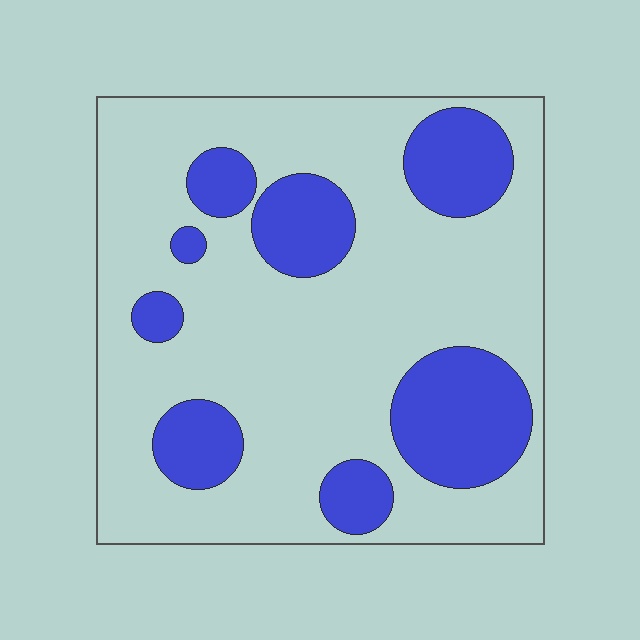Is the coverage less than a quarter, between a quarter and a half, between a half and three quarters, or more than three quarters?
Between a quarter and a half.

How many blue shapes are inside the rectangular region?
8.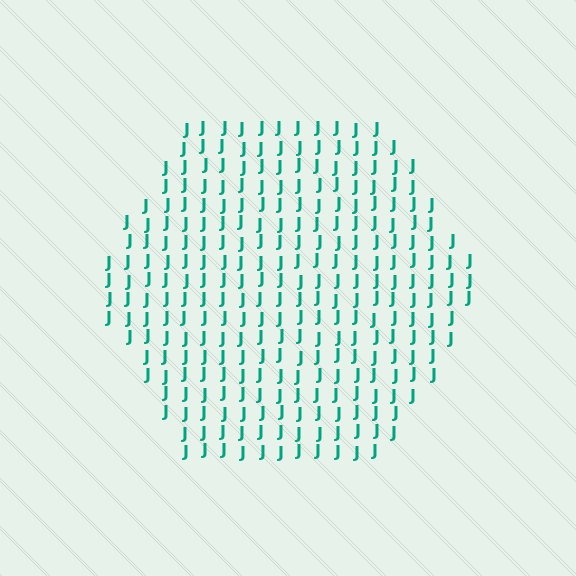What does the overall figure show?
The overall figure shows a hexagon.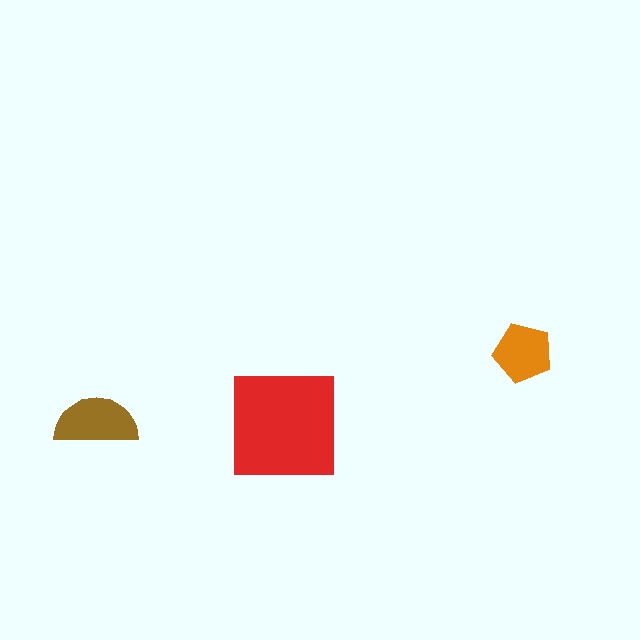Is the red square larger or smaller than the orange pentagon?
Larger.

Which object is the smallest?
The orange pentagon.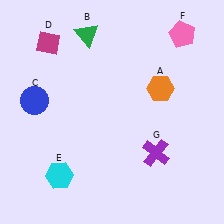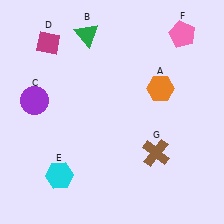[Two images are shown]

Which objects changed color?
C changed from blue to purple. G changed from purple to brown.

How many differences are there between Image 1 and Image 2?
There are 2 differences between the two images.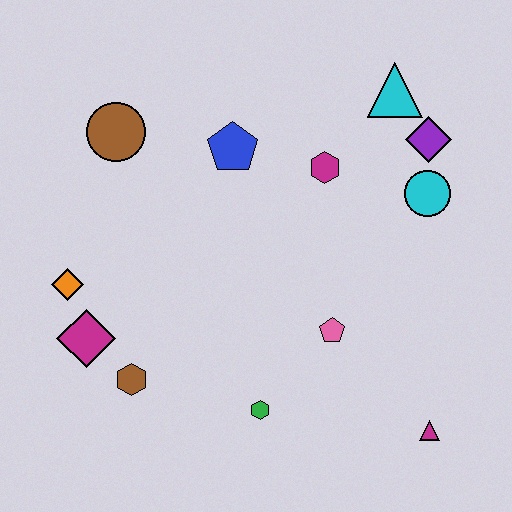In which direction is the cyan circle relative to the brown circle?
The cyan circle is to the right of the brown circle.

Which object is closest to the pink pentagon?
The green hexagon is closest to the pink pentagon.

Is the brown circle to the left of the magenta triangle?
Yes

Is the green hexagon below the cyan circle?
Yes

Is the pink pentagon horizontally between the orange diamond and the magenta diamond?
No